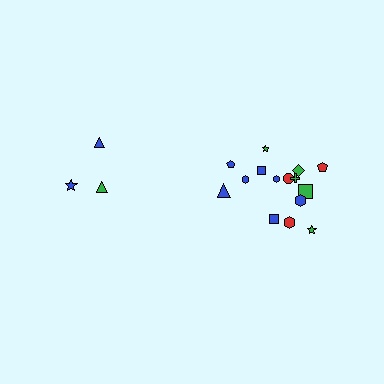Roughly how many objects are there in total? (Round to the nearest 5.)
Roughly 20 objects in total.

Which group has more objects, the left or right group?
The right group.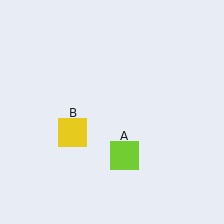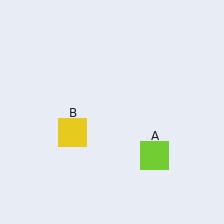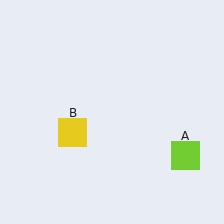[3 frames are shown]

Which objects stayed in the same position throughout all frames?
Yellow square (object B) remained stationary.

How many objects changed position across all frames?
1 object changed position: lime square (object A).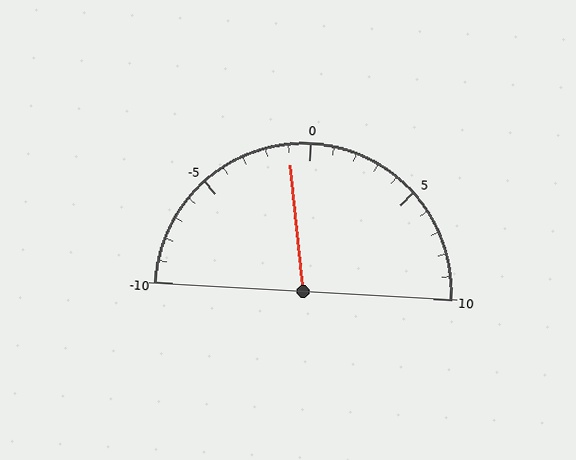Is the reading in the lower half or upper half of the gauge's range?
The reading is in the lower half of the range (-10 to 10).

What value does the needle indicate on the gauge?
The needle indicates approximately -1.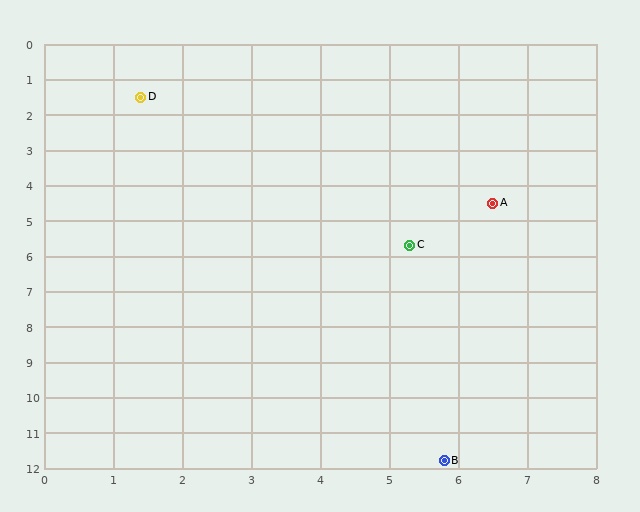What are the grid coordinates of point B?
Point B is at approximately (5.8, 11.8).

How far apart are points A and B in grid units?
Points A and B are about 7.3 grid units apart.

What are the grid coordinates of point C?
Point C is at approximately (5.3, 5.7).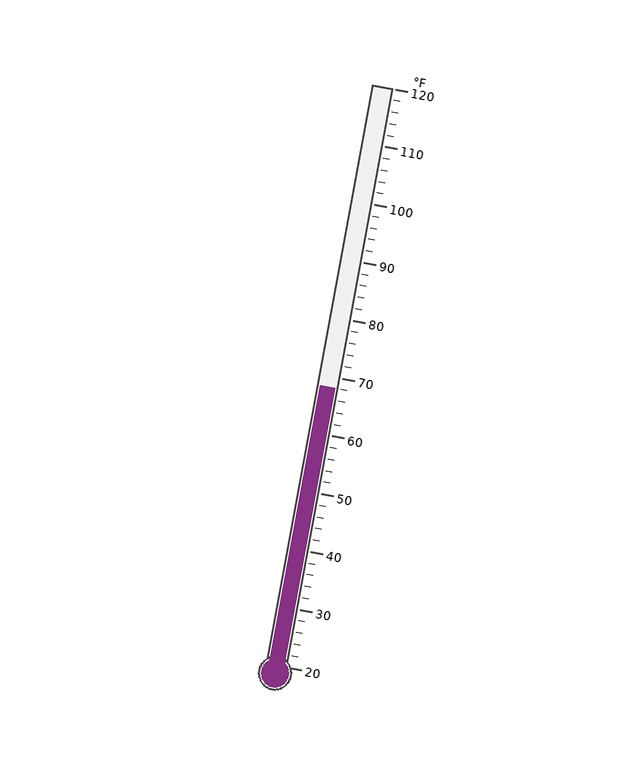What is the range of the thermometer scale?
The thermometer scale ranges from 20°F to 120°F.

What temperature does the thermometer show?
The thermometer shows approximately 68°F.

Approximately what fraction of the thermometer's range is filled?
The thermometer is filled to approximately 50% of its range.